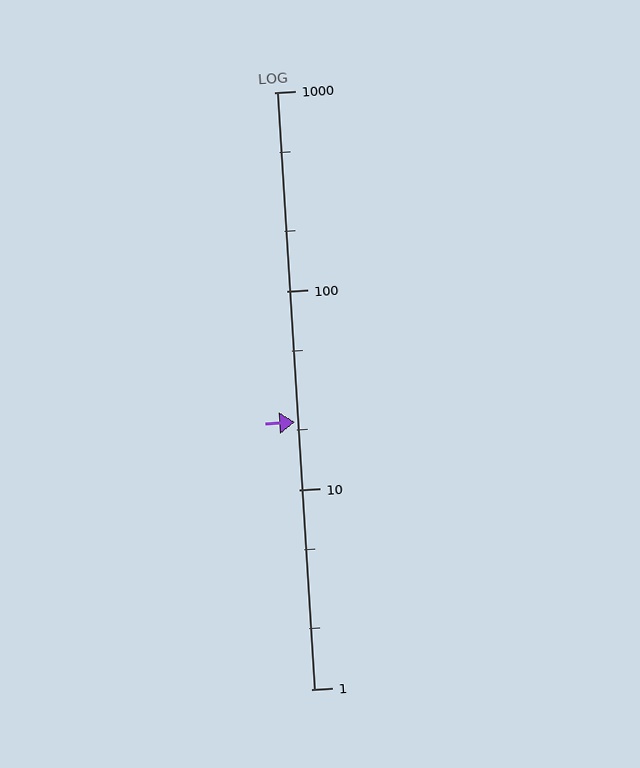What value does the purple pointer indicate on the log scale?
The pointer indicates approximately 22.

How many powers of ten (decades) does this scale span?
The scale spans 3 decades, from 1 to 1000.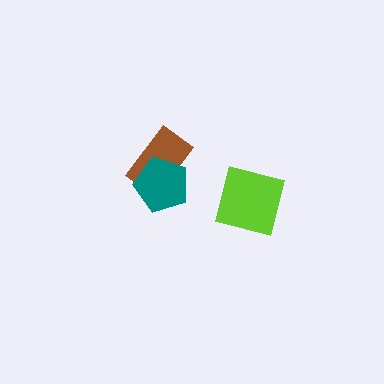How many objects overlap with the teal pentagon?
1 object overlaps with the teal pentagon.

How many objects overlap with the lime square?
0 objects overlap with the lime square.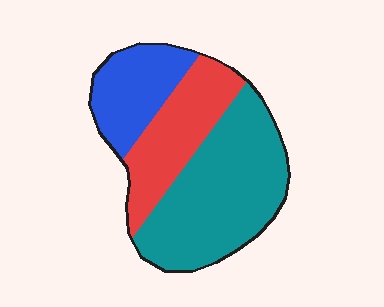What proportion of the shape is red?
Red covers roughly 25% of the shape.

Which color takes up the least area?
Blue, at roughly 20%.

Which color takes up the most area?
Teal, at roughly 50%.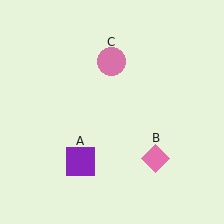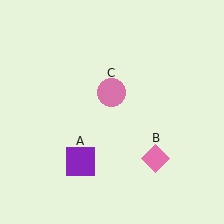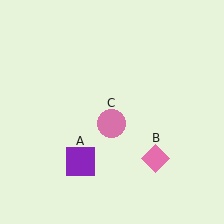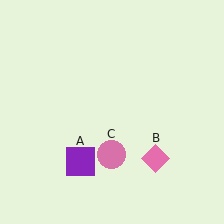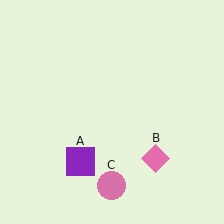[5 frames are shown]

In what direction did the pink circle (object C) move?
The pink circle (object C) moved down.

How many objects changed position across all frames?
1 object changed position: pink circle (object C).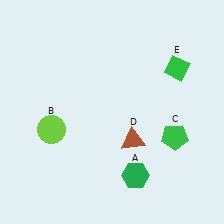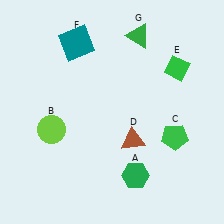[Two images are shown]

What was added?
A teal square (F), a green triangle (G) were added in Image 2.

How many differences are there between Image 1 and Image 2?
There are 2 differences between the two images.